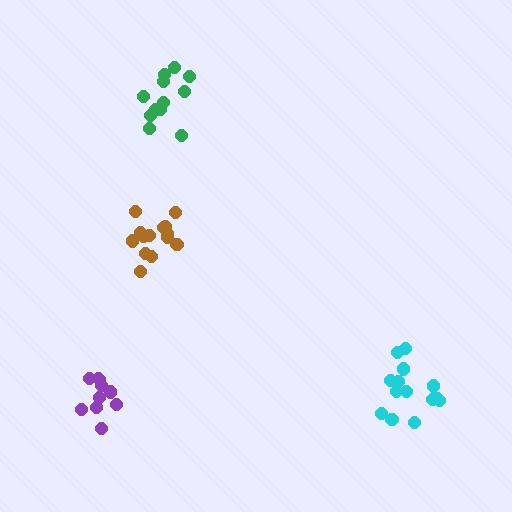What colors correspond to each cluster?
The clusters are colored: green, brown, cyan, purple.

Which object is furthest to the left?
The purple cluster is leftmost.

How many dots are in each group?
Group 1: 12 dots, Group 2: 14 dots, Group 3: 15 dots, Group 4: 10 dots (51 total).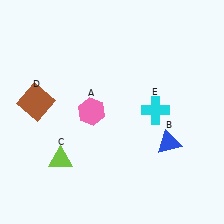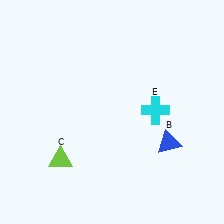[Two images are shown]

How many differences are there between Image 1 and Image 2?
There are 2 differences between the two images.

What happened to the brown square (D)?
The brown square (D) was removed in Image 2. It was in the top-left area of Image 1.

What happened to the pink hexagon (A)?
The pink hexagon (A) was removed in Image 2. It was in the top-left area of Image 1.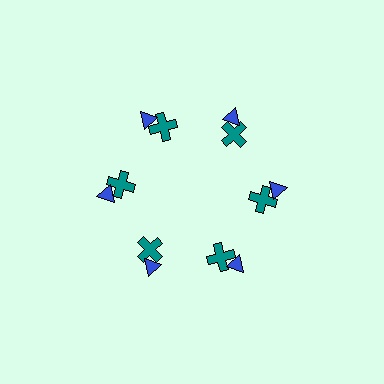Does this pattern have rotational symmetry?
Yes, this pattern has 6-fold rotational symmetry. It looks the same after rotating 60 degrees around the center.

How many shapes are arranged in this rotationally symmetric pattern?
There are 12 shapes, arranged in 6 groups of 2.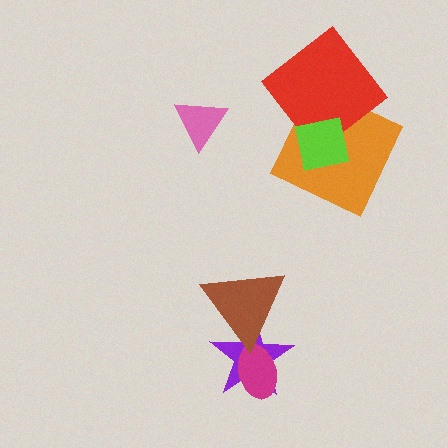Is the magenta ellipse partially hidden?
Yes, it is partially covered by another shape.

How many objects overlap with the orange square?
2 objects overlap with the orange square.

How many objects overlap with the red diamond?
2 objects overlap with the red diamond.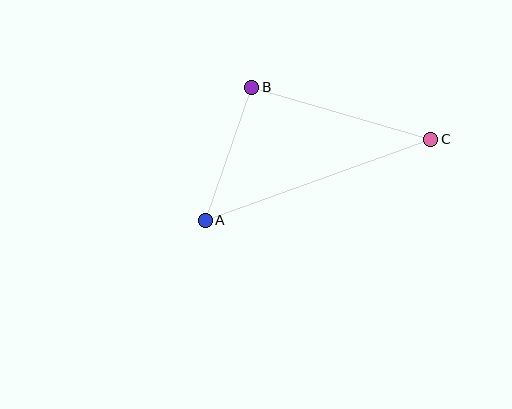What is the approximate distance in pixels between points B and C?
The distance between B and C is approximately 186 pixels.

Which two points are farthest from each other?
Points A and C are farthest from each other.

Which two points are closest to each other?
Points A and B are closest to each other.